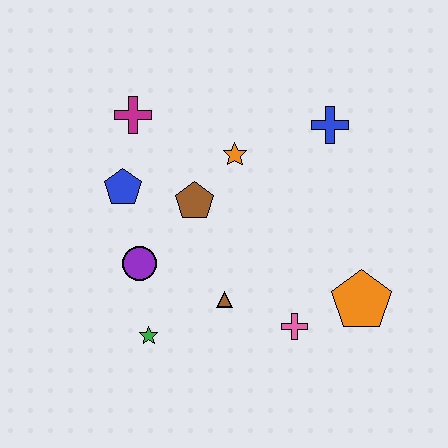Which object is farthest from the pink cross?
The magenta cross is farthest from the pink cross.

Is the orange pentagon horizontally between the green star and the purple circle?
No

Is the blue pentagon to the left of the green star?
Yes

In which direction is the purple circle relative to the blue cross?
The purple circle is to the left of the blue cross.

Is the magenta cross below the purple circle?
No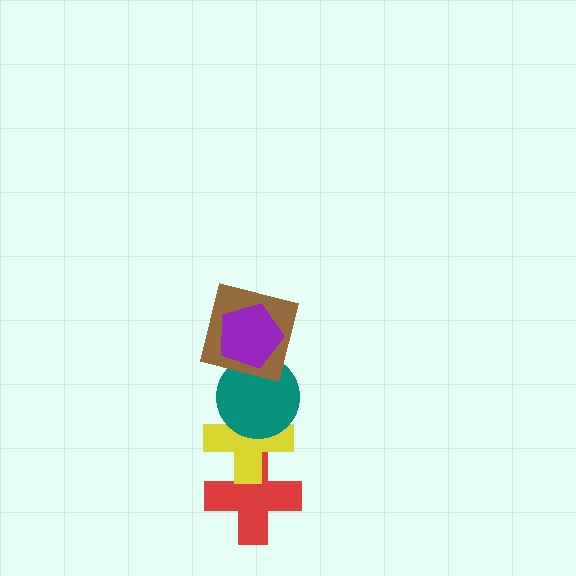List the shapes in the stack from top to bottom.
From top to bottom: the purple pentagon, the brown square, the teal circle, the yellow cross, the red cross.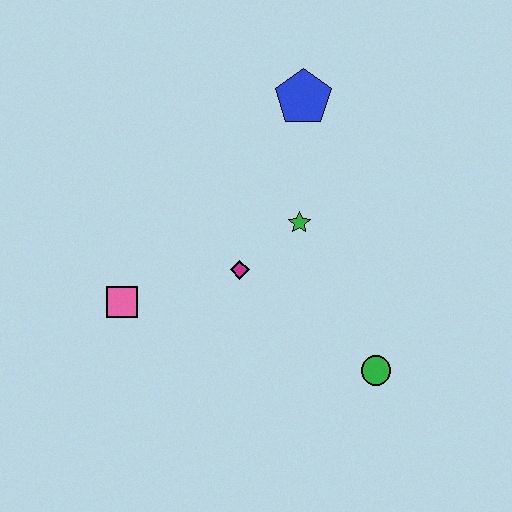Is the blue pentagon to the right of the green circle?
No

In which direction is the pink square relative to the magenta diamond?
The pink square is to the left of the magenta diamond.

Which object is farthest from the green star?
The pink square is farthest from the green star.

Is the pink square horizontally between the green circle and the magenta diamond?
No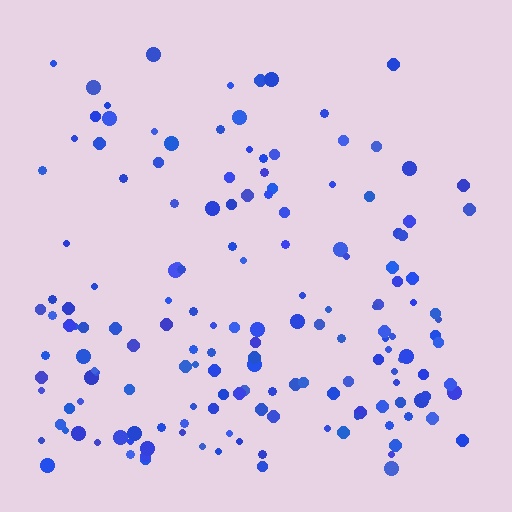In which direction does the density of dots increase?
From top to bottom, with the bottom side densest.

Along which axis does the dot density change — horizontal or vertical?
Vertical.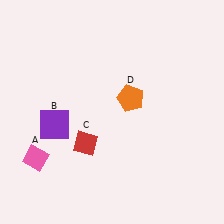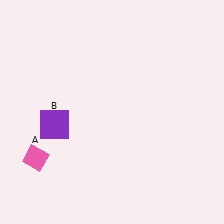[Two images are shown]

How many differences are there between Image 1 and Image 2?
There are 2 differences between the two images.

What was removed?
The red diamond (C), the orange pentagon (D) were removed in Image 2.